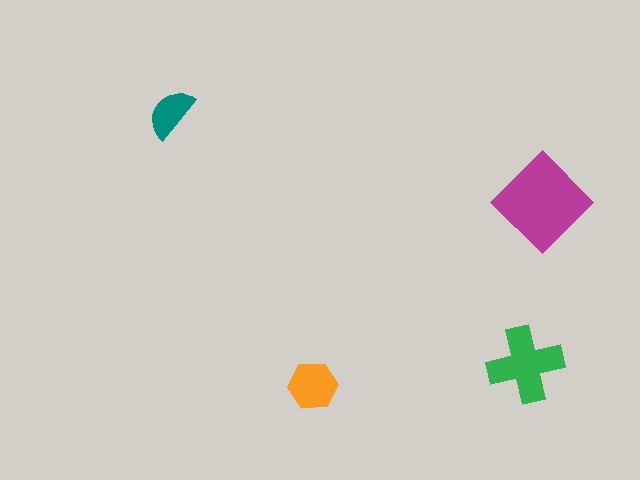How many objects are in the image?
There are 4 objects in the image.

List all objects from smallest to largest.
The teal semicircle, the orange hexagon, the green cross, the magenta diamond.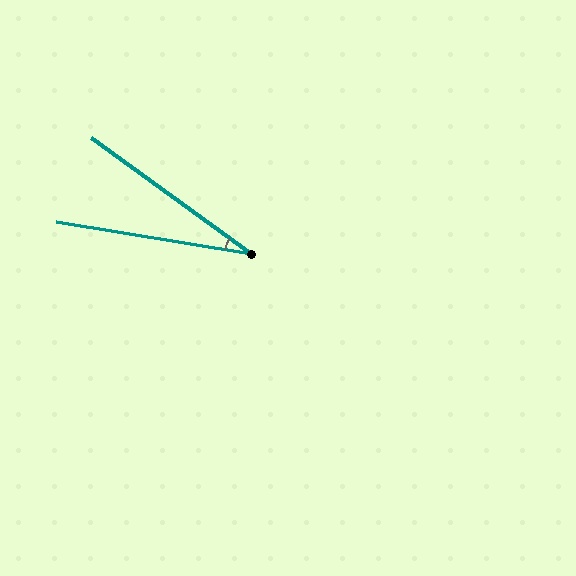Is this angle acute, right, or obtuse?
It is acute.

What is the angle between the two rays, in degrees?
Approximately 27 degrees.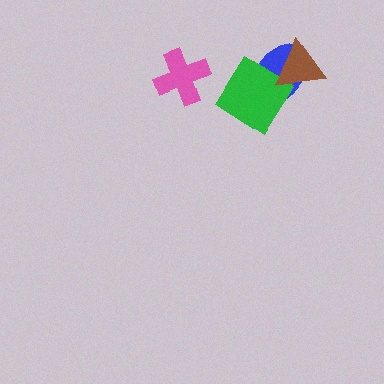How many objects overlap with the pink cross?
0 objects overlap with the pink cross.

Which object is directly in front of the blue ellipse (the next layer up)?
The green diamond is directly in front of the blue ellipse.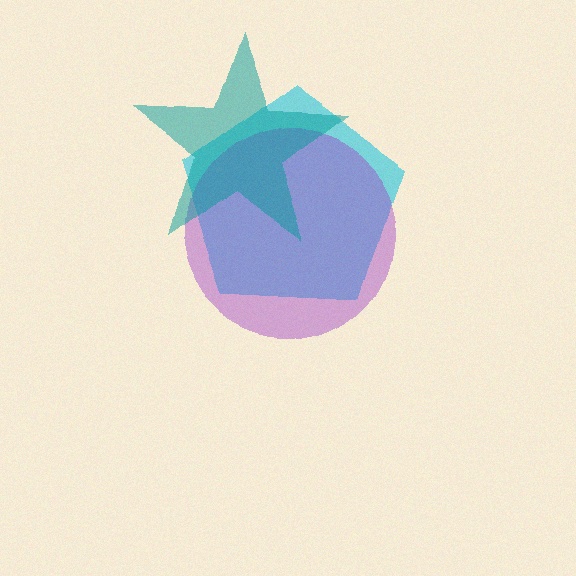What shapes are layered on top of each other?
The layered shapes are: a cyan pentagon, a purple circle, a teal star.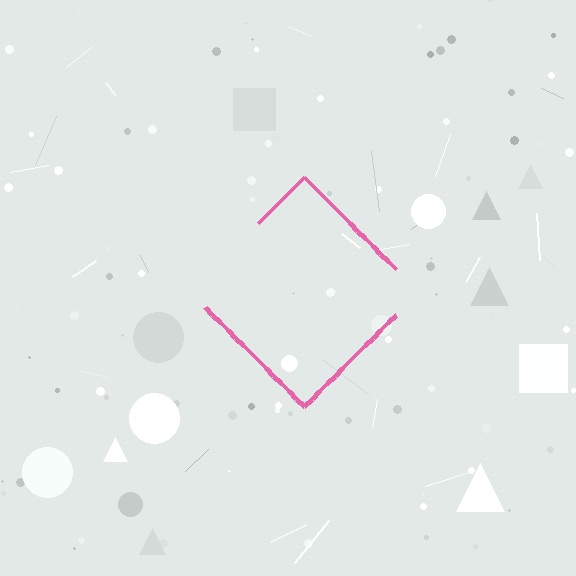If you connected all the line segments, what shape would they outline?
They would outline a diamond.